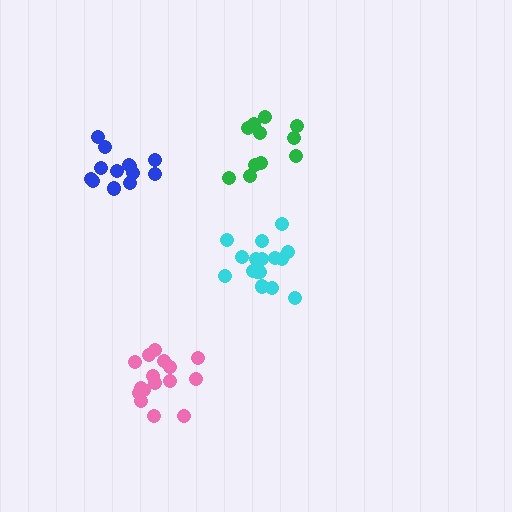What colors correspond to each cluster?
The clusters are colored: pink, green, cyan, blue.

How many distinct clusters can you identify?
There are 4 distinct clusters.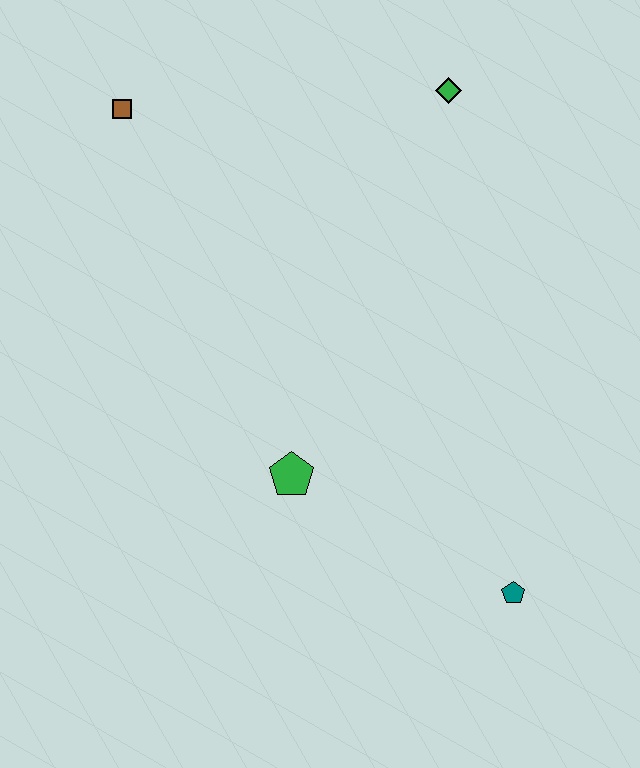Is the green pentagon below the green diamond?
Yes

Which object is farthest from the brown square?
The teal pentagon is farthest from the brown square.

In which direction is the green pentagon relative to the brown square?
The green pentagon is below the brown square.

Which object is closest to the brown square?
The green diamond is closest to the brown square.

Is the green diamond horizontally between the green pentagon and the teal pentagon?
Yes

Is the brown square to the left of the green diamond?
Yes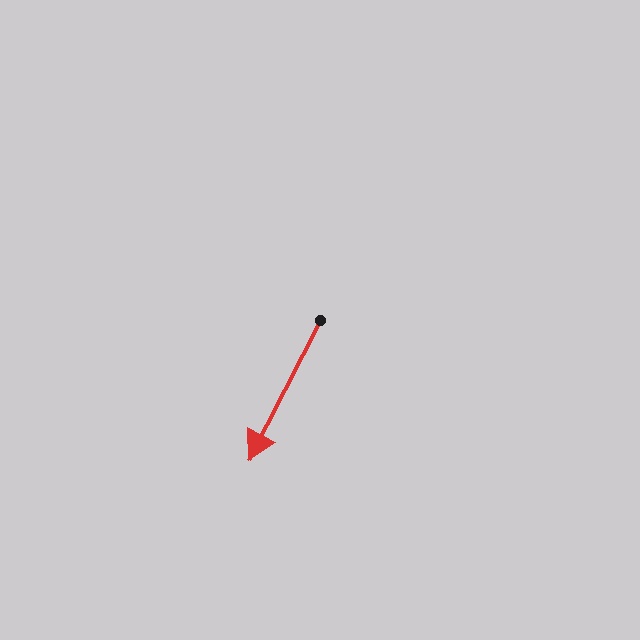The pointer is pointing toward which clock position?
Roughly 7 o'clock.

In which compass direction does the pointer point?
Southwest.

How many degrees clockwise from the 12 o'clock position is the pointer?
Approximately 207 degrees.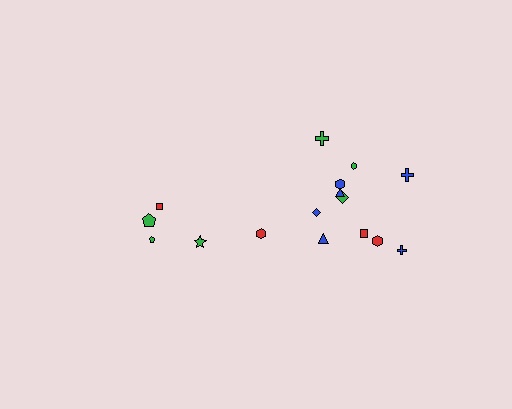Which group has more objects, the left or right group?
The right group.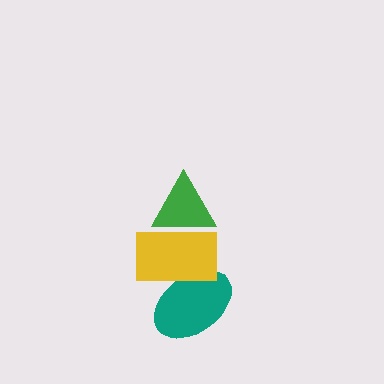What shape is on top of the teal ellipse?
The yellow rectangle is on top of the teal ellipse.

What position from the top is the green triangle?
The green triangle is 1st from the top.